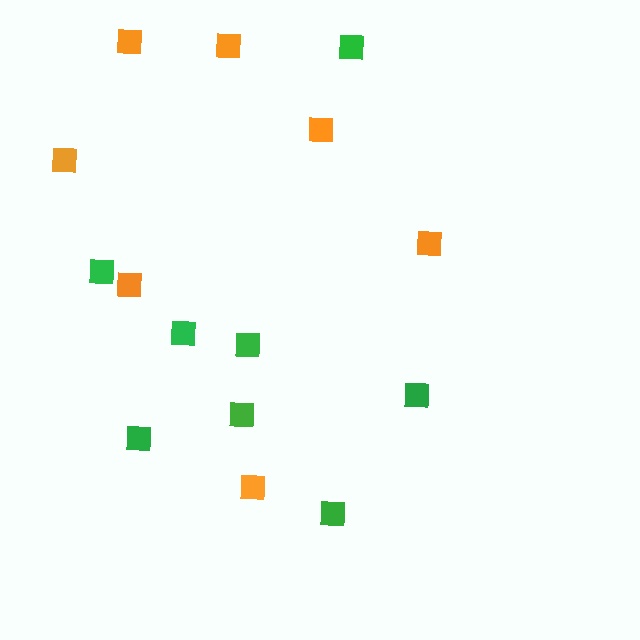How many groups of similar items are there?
There are 2 groups: one group of green squares (8) and one group of orange squares (7).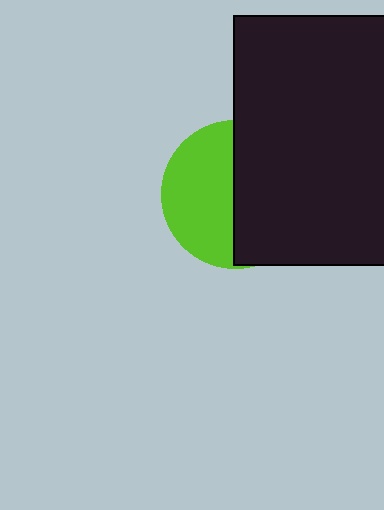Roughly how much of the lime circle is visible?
About half of it is visible (roughly 49%).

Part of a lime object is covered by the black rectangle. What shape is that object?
It is a circle.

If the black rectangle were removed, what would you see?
You would see the complete lime circle.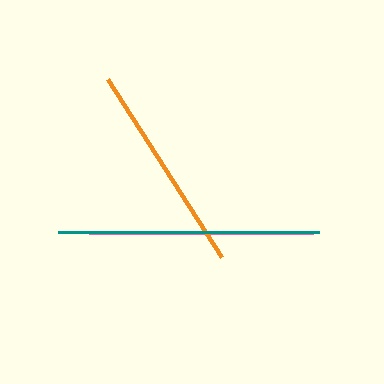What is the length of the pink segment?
The pink segment is approximately 224 pixels long.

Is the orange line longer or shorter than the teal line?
The teal line is longer than the orange line.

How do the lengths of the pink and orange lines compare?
The pink and orange lines are approximately the same length.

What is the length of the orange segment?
The orange segment is approximately 211 pixels long.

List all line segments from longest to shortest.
From longest to shortest: teal, pink, orange.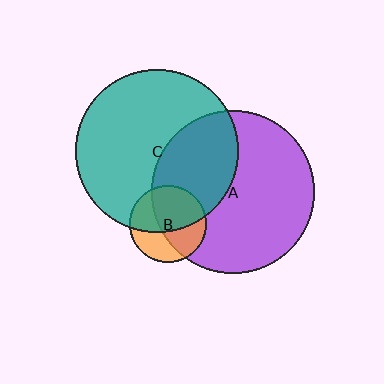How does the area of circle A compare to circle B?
Approximately 4.5 times.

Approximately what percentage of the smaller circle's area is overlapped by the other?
Approximately 60%.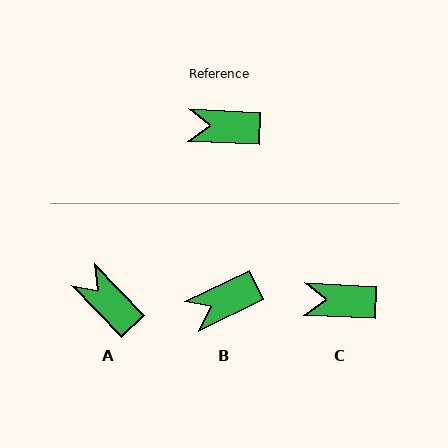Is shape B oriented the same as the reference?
No, it is off by about 29 degrees.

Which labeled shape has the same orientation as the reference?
C.